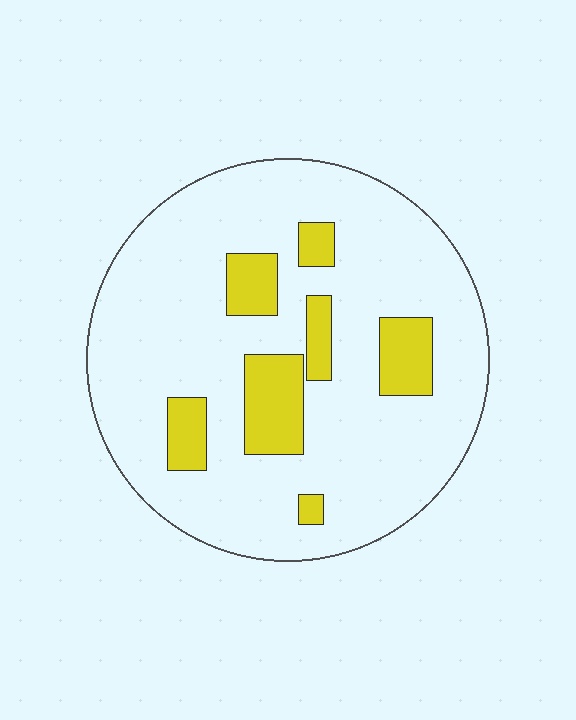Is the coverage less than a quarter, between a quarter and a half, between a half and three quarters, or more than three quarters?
Less than a quarter.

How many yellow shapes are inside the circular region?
7.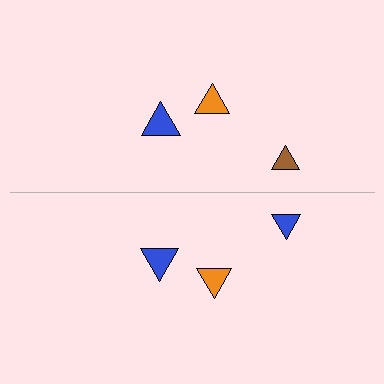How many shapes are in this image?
There are 6 shapes in this image.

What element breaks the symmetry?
The blue triangle on the bottom side breaks the symmetry — its mirror counterpart is brown.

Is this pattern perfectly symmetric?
No, the pattern is not perfectly symmetric. The blue triangle on the bottom side breaks the symmetry — its mirror counterpart is brown.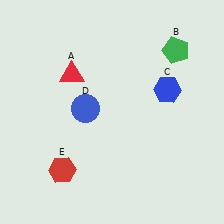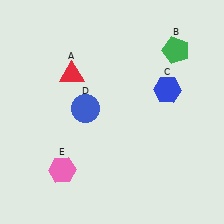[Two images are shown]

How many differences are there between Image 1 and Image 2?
There is 1 difference between the two images.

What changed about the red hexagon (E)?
In Image 1, E is red. In Image 2, it changed to pink.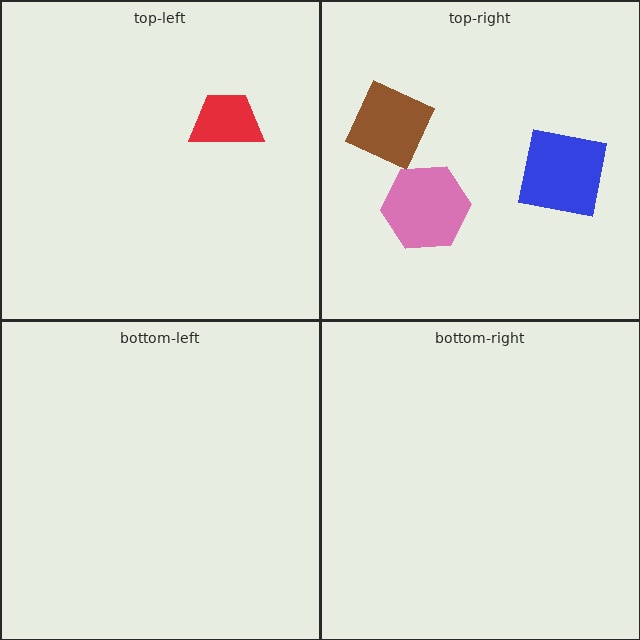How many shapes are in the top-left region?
1.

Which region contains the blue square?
The top-right region.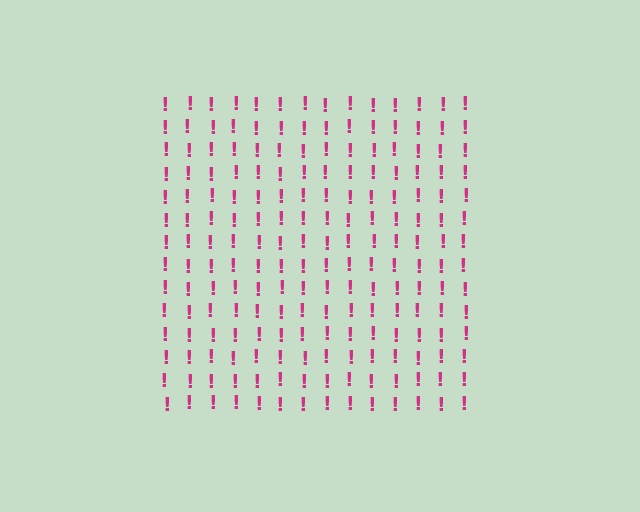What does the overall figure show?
The overall figure shows a square.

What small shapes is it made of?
It is made of small exclamation marks.